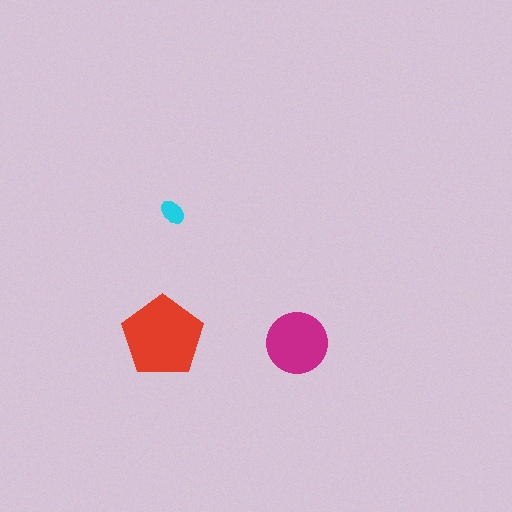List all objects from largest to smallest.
The red pentagon, the magenta circle, the cyan ellipse.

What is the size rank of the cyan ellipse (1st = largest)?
3rd.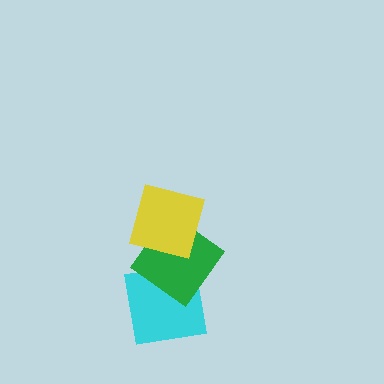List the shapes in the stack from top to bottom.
From top to bottom: the yellow square, the green diamond, the cyan square.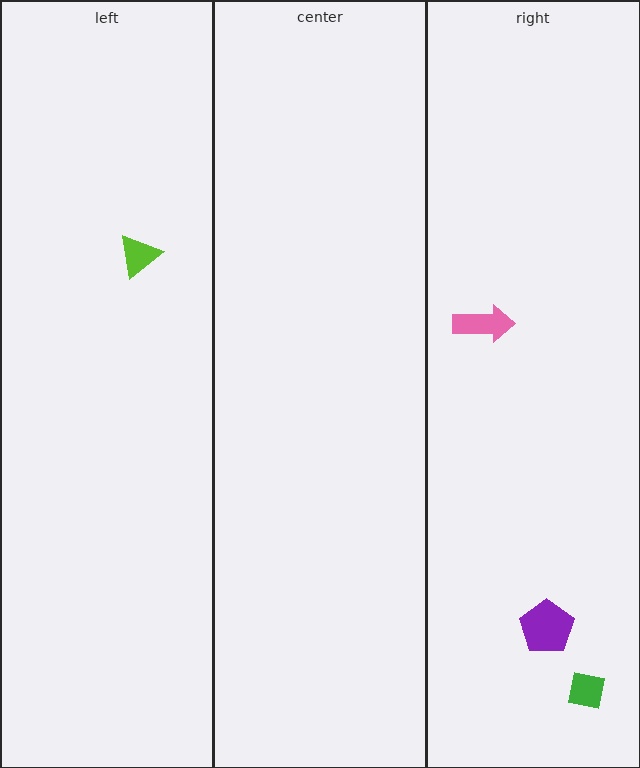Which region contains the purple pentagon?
The right region.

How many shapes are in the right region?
3.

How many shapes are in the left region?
1.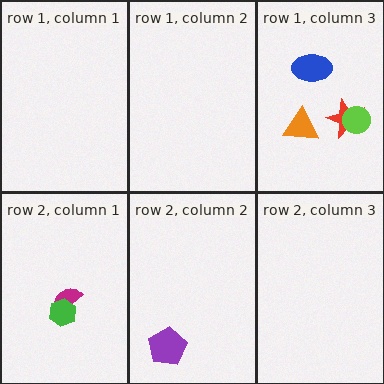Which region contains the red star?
The row 1, column 3 region.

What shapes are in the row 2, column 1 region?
The magenta semicircle, the green hexagon.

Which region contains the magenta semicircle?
The row 2, column 1 region.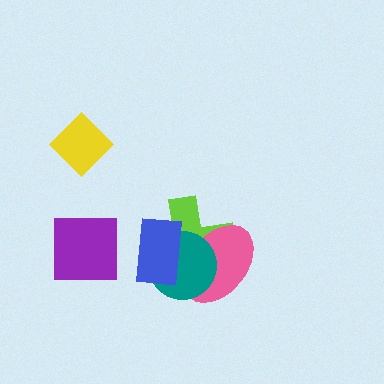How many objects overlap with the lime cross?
3 objects overlap with the lime cross.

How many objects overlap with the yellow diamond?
0 objects overlap with the yellow diamond.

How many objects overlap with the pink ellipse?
3 objects overlap with the pink ellipse.